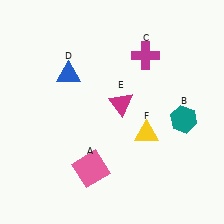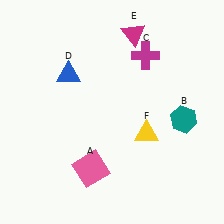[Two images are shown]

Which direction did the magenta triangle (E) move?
The magenta triangle (E) moved up.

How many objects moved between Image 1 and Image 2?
1 object moved between the two images.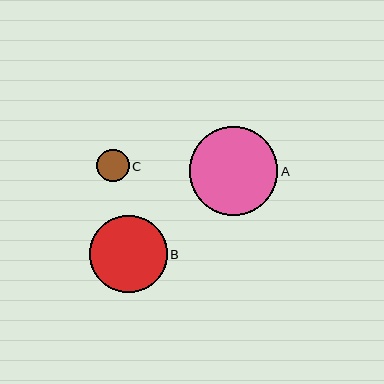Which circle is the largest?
Circle A is the largest with a size of approximately 88 pixels.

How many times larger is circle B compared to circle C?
Circle B is approximately 2.4 times the size of circle C.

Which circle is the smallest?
Circle C is the smallest with a size of approximately 32 pixels.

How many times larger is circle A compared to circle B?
Circle A is approximately 1.1 times the size of circle B.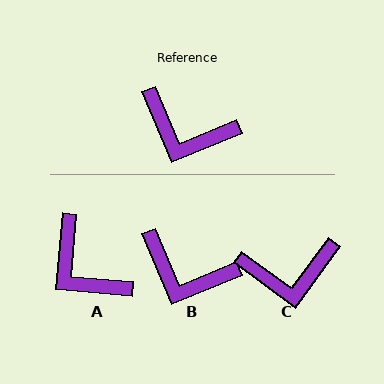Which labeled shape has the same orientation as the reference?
B.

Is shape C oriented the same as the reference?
No, it is off by about 31 degrees.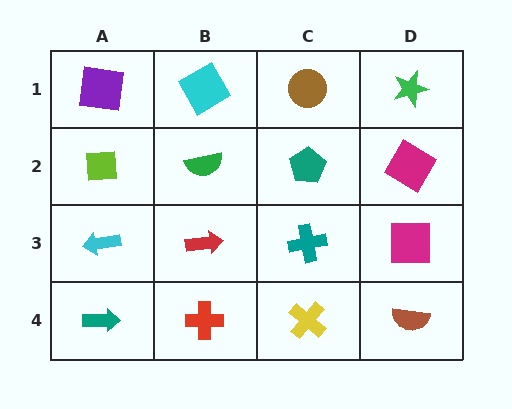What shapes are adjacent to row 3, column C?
A teal pentagon (row 2, column C), a yellow cross (row 4, column C), a red arrow (row 3, column B), a magenta square (row 3, column D).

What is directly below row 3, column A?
A teal arrow.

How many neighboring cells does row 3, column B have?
4.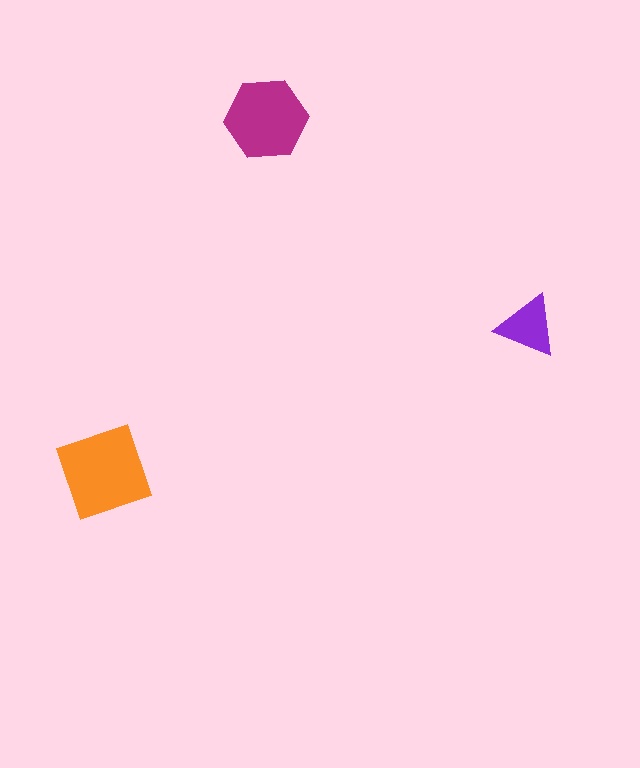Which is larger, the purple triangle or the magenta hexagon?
The magenta hexagon.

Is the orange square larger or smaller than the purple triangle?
Larger.